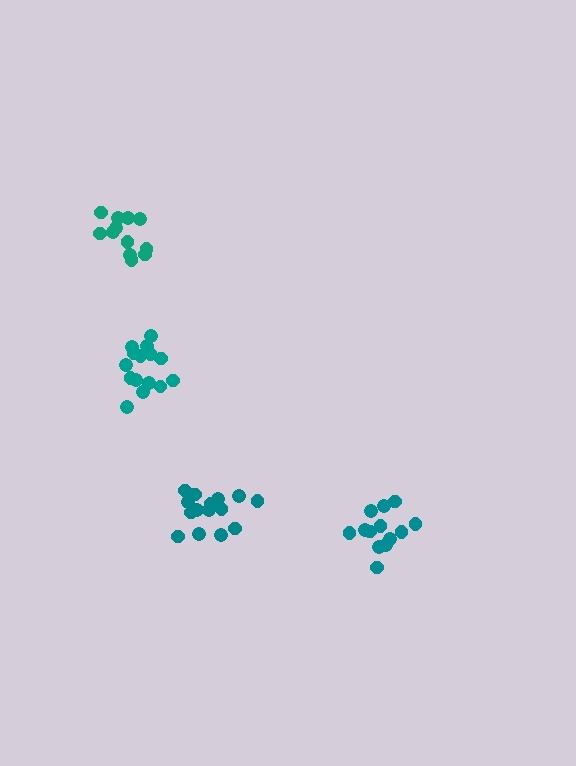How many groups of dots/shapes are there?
There are 4 groups.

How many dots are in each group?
Group 1: 16 dots, Group 2: 13 dots, Group 3: 12 dots, Group 4: 15 dots (56 total).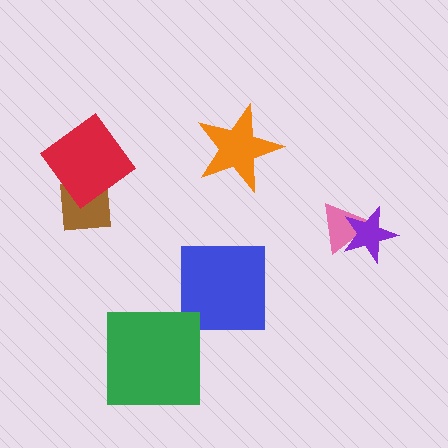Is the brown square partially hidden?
Yes, it is partially covered by another shape.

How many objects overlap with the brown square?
1 object overlaps with the brown square.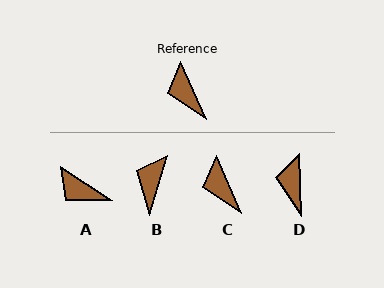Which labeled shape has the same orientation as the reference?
C.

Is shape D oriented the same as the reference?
No, it is off by about 23 degrees.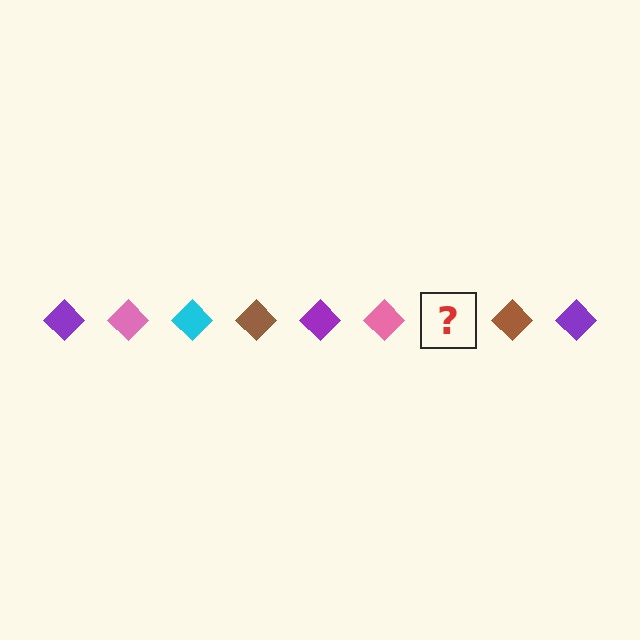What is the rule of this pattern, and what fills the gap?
The rule is that the pattern cycles through purple, pink, cyan, brown diamonds. The gap should be filled with a cyan diamond.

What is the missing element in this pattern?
The missing element is a cyan diamond.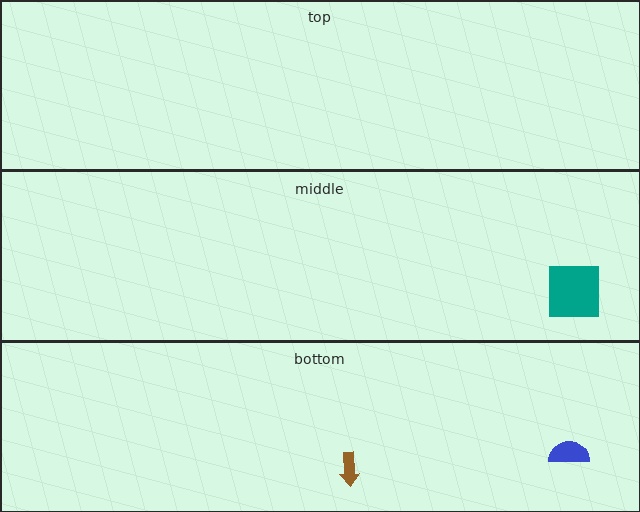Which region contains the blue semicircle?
The bottom region.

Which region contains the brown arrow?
The bottom region.